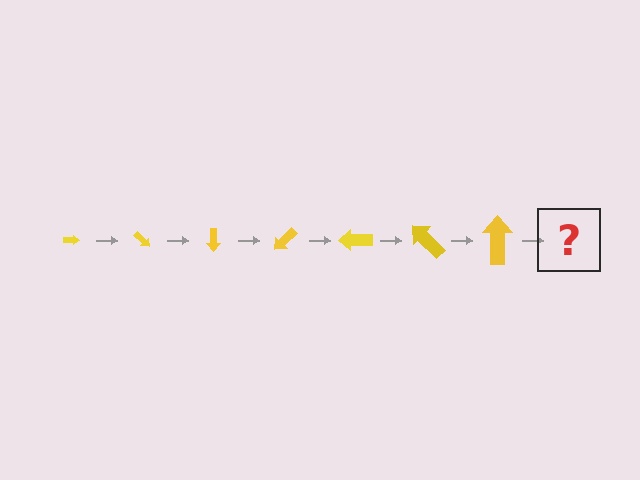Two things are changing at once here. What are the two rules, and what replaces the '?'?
The two rules are that the arrow grows larger each step and it rotates 45 degrees each step. The '?' should be an arrow, larger than the previous one and rotated 315 degrees from the start.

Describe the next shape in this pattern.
It should be an arrow, larger than the previous one and rotated 315 degrees from the start.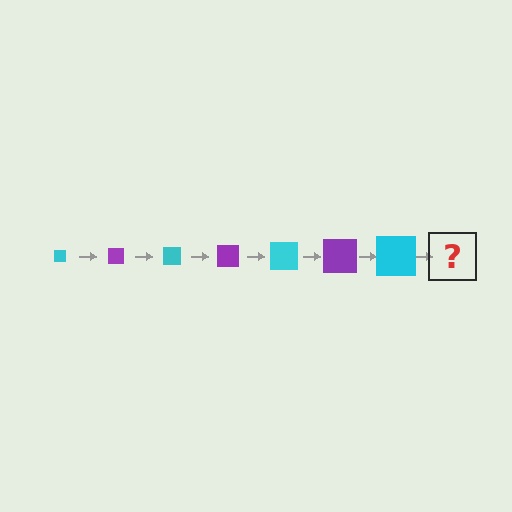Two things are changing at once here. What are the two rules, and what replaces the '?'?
The two rules are that the square grows larger each step and the color cycles through cyan and purple. The '?' should be a purple square, larger than the previous one.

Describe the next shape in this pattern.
It should be a purple square, larger than the previous one.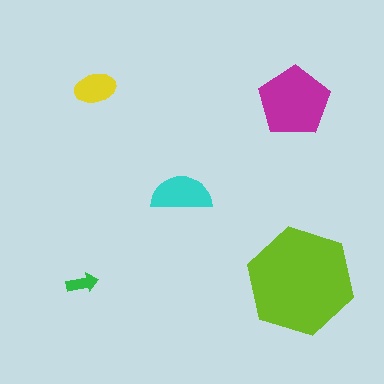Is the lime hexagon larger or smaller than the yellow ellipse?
Larger.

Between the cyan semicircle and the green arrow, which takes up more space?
The cyan semicircle.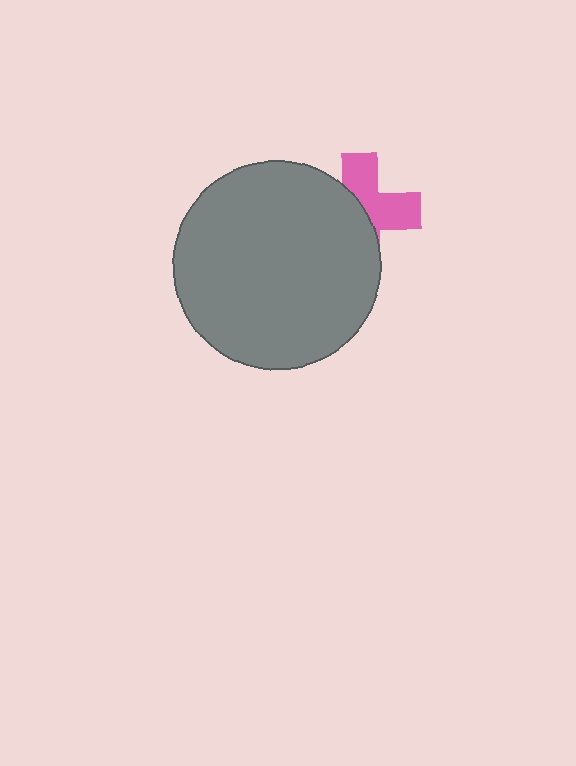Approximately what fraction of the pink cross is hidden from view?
Roughly 53% of the pink cross is hidden behind the gray circle.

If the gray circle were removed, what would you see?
You would see the complete pink cross.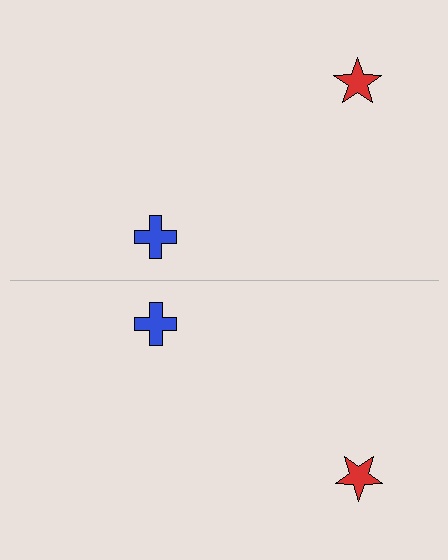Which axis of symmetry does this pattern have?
The pattern has a horizontal axis of symmetry running through the center of the image.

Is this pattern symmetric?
Yes, this pattern has bilateral (reflection) symmetry.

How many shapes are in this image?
There are 4 shapes in this image.